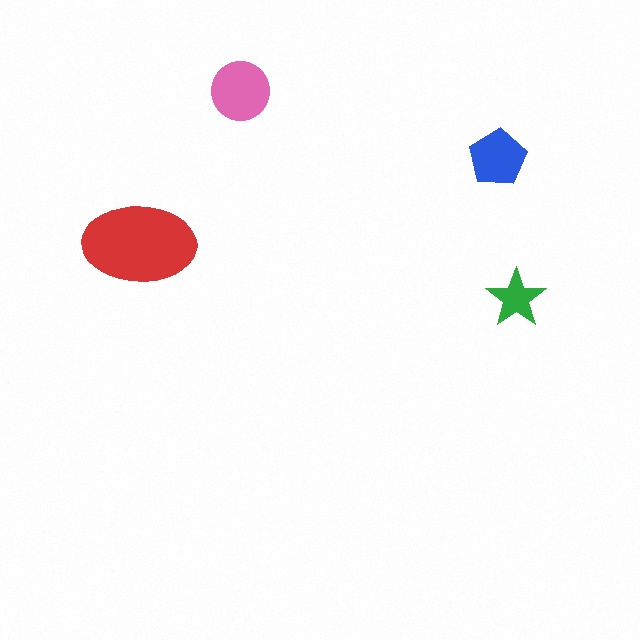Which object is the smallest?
The green star.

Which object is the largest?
The red ellipse.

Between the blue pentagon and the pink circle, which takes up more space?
The pink circle.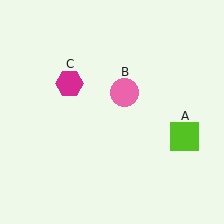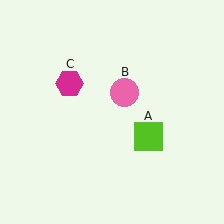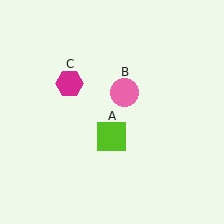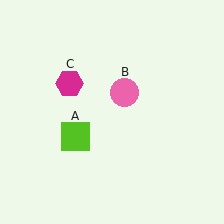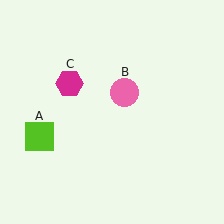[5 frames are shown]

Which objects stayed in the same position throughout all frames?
Pink circle (object B) and magenta hexagon (object C) remained stationary.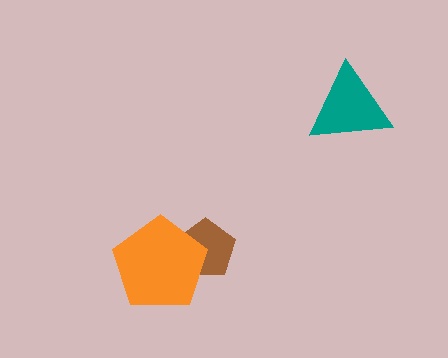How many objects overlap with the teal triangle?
0 objects overlap with the teal triangle.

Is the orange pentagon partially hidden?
No, no other shape covers it.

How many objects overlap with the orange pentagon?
1 object overlaps with the orange pentagon.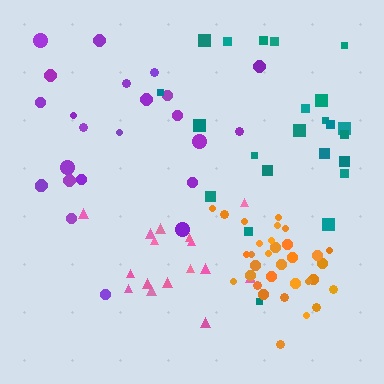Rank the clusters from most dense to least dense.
orange, pink, teal, purple.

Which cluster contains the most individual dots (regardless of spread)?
Orange (32).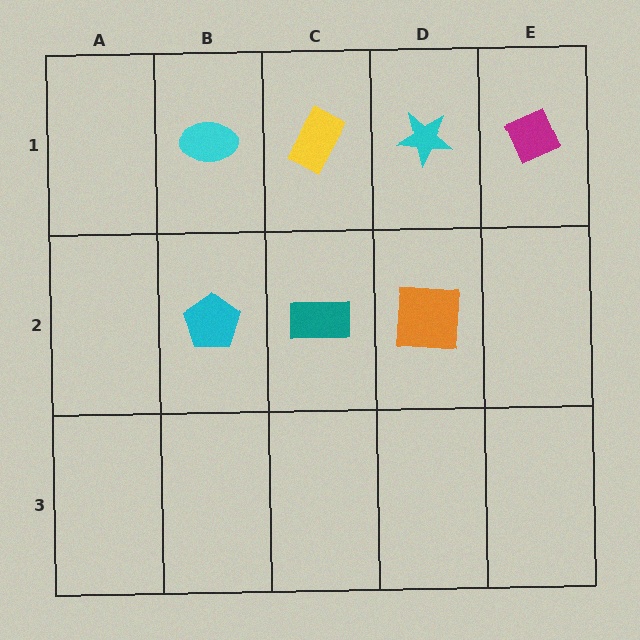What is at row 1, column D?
A cyan star.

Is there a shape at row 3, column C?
No, that cell is empty.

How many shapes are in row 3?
0 shapes.